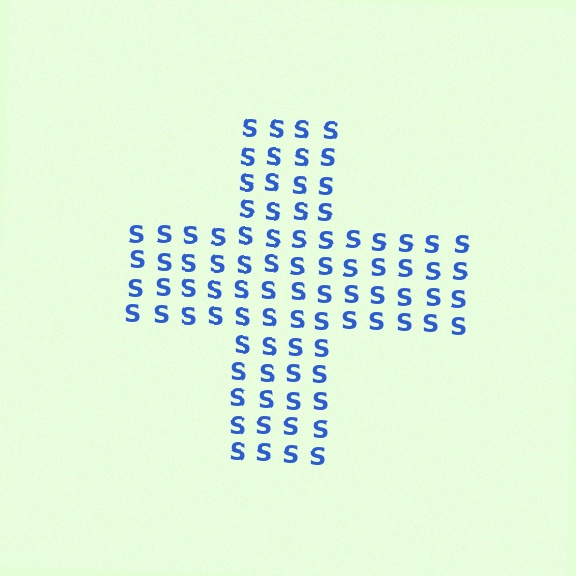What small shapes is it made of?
It is made of small letter S's.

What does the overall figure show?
The overall figure shows a cross.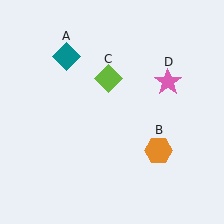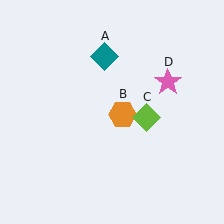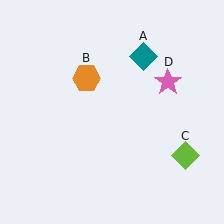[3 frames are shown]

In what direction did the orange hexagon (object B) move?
The orange hexagon (object B) moved up and to the left.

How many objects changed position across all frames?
3 objects changed position: teal diamond (object A), orange hexagon (object B), lime diamond (object C).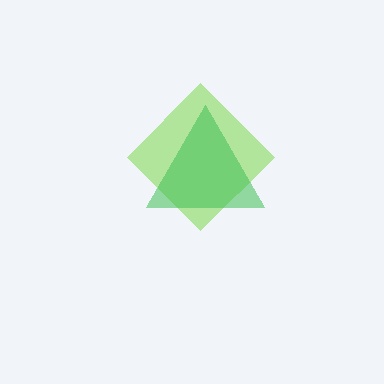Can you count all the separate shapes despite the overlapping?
Yes, there are 2 separate shapes.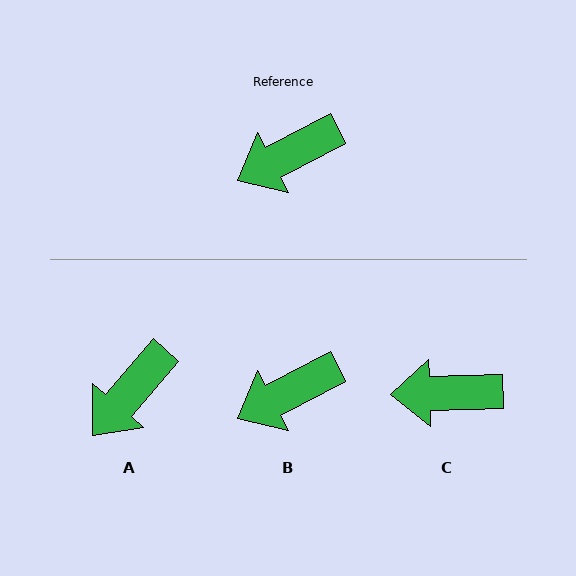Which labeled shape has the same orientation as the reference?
B.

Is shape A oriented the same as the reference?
No, it is off by about 22 degrees.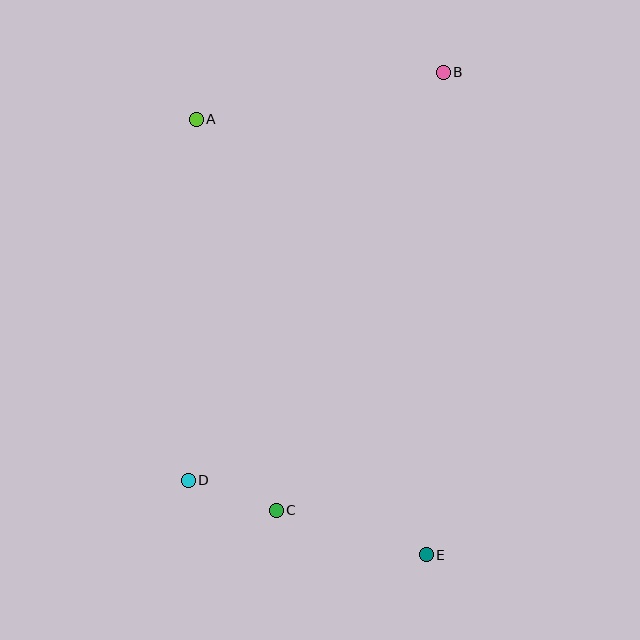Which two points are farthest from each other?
Points A and E are farthest from each other.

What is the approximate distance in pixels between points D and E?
The distance between D and E is approximately 249 pixels.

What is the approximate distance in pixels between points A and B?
The distance between A and B is approximately 251 pixels.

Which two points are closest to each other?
Points C and D are closest to each other.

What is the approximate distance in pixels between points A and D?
The distance between A and D is approximately 361 pixels.